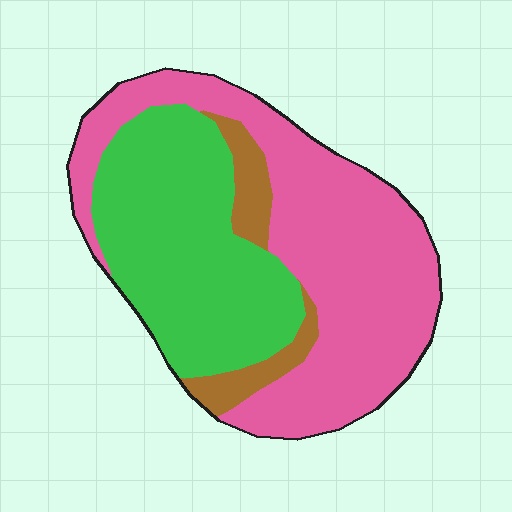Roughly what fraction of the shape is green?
Green covers roughly 40% of the shape.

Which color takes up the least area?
Brown, at roughly 10%.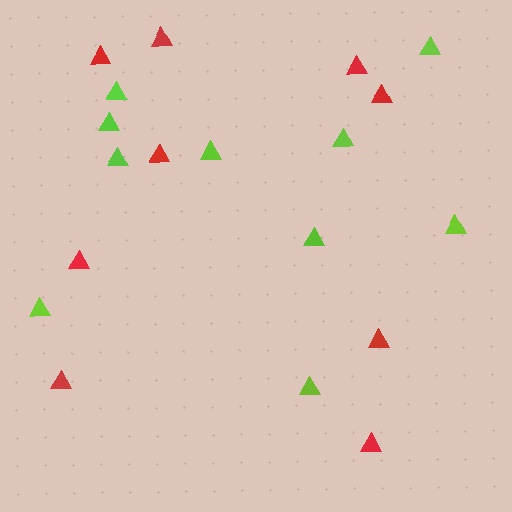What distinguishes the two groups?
There are 2 groups: one group of red triangles (9) and one group of lime triangles (10).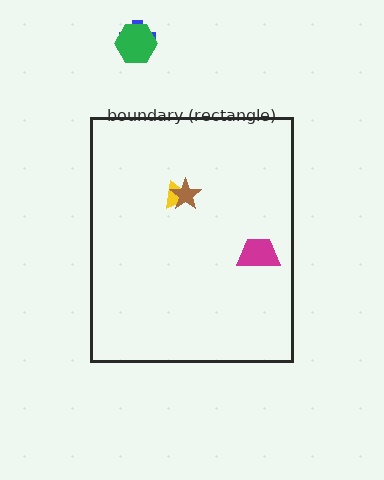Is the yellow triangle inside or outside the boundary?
Inside.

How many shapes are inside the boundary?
3 inside, 2 outside.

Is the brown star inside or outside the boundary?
Inside.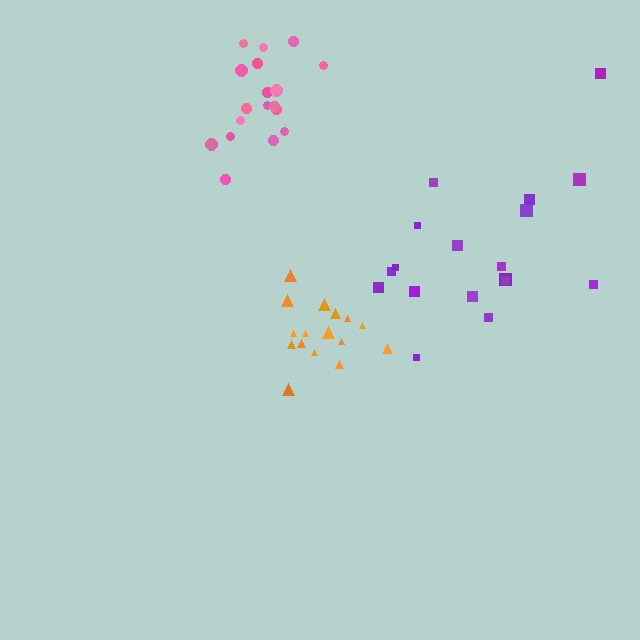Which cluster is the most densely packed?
Pink.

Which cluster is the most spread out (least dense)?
Purple.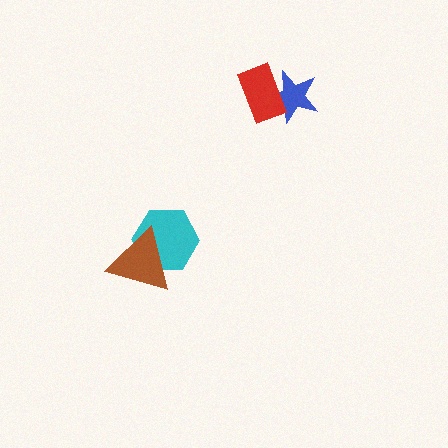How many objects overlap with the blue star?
1 object overlaps with the blue star.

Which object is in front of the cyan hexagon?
The brown triangle is in front of the cyan hexagon.